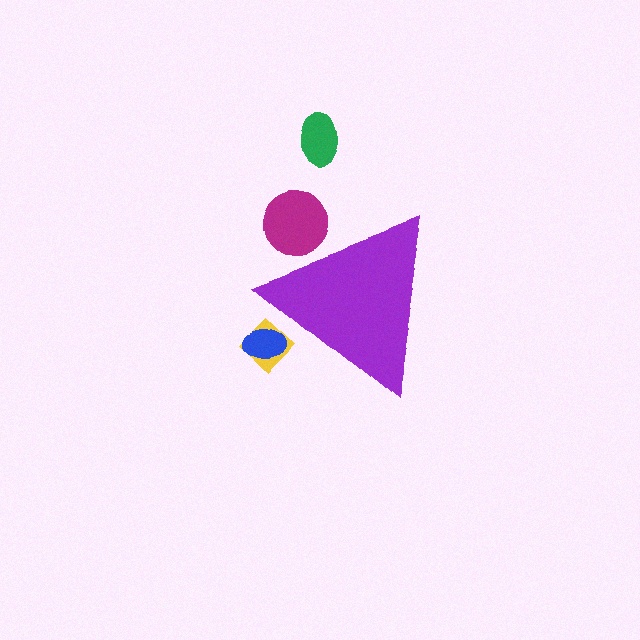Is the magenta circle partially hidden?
Yes, the magenta circle is partially hidden behind the purple triangle.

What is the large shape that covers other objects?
A purple triangle.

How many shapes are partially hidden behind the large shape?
3 shapes are partially hidden.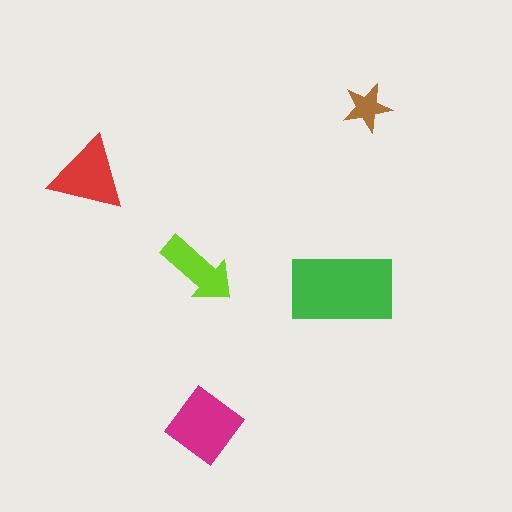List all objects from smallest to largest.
The brown star, the lime arrow, the red triangle, the magenta diamond, the green rectangle.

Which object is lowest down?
The magenta diamond is bottommost.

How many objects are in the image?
There are 5 objects in the image.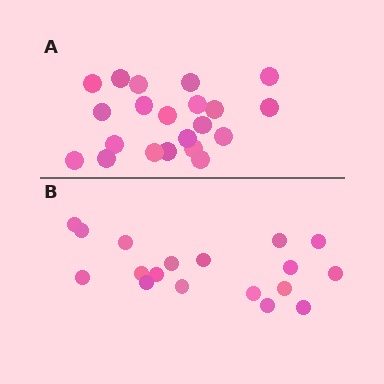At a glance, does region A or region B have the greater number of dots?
Region A (the top region) has more dots.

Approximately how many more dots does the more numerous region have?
Region A has just a few more — roughly 2 or 3 more dots than region B.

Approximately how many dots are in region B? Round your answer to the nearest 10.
About 20 dots. (The exact count is 18, which rounds to 20.)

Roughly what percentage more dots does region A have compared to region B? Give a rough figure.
About 15% more.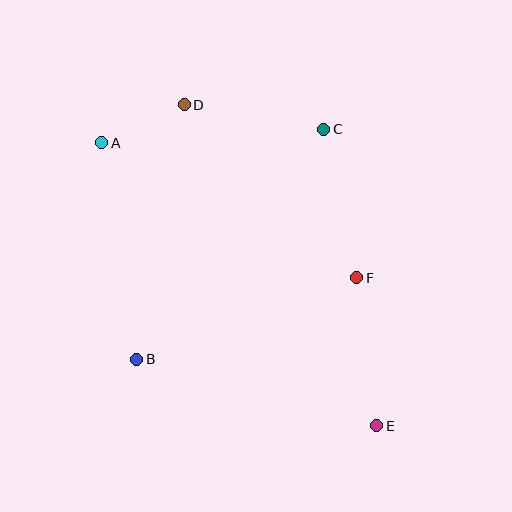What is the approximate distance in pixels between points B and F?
The distance between B and F is approximately 235 pixels.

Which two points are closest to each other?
Points A and D are closest to each other.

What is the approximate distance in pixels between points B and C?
The distance between B and C is approximately 296 pixels.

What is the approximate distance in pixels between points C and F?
The distance between C and F is approximately 152 pixels.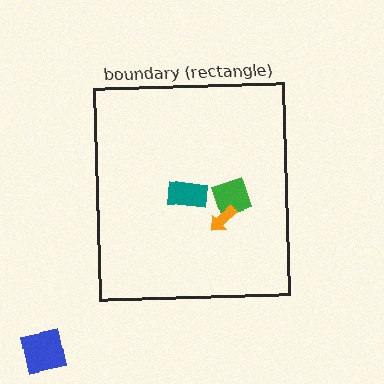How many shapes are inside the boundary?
3 inside, 1 outside.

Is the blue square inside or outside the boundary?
Outside.